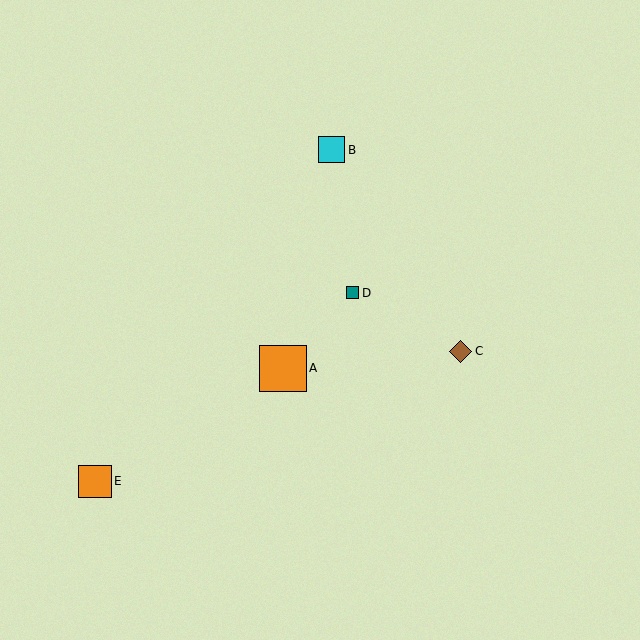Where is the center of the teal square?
The center of the teal square is at (353, 293).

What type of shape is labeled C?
Shape C is a brown diamond.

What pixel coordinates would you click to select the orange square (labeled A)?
Click at (283, 368) to select the orange square A.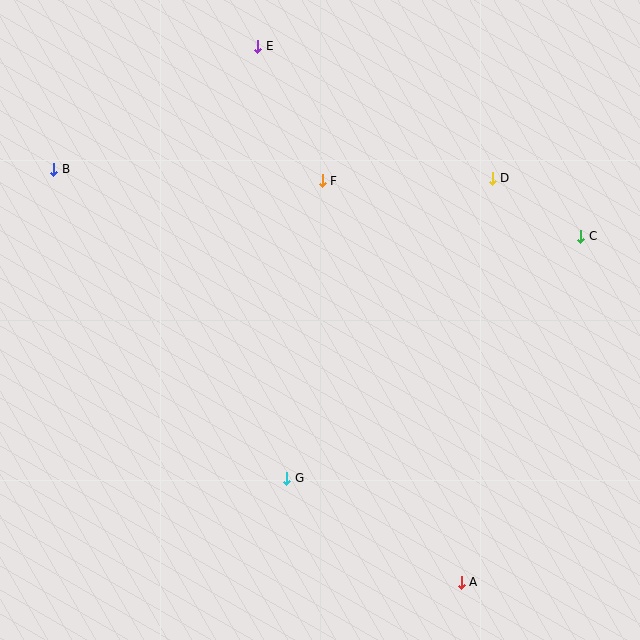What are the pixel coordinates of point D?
Point D is at (492, 178).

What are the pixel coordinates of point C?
Point C is at (581, 236).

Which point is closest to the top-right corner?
Point D is closest to the top-right corner.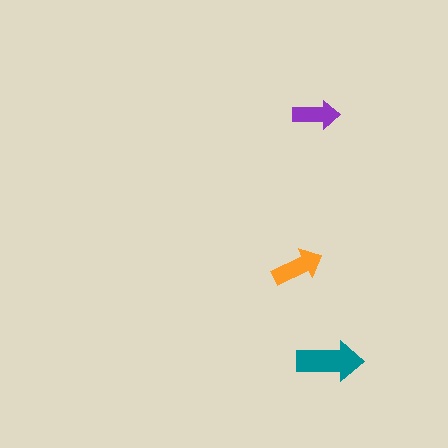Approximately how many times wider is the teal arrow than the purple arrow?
About 1.5 times wider.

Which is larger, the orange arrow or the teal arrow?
The teal one.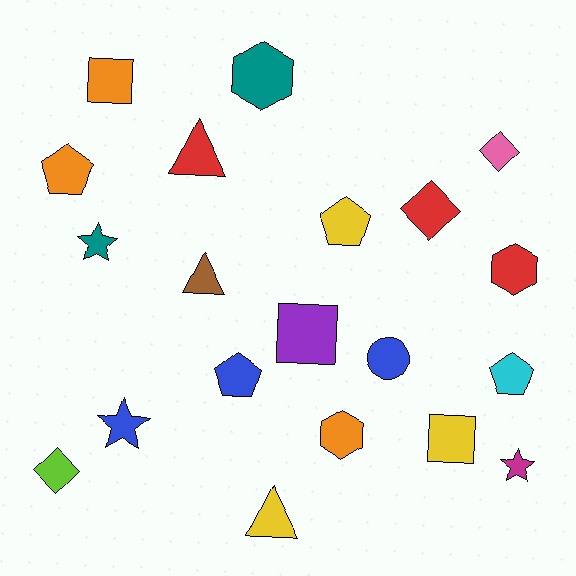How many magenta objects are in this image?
There is 1 magenta object.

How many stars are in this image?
There are 3 stars.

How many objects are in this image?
There are 20 objects.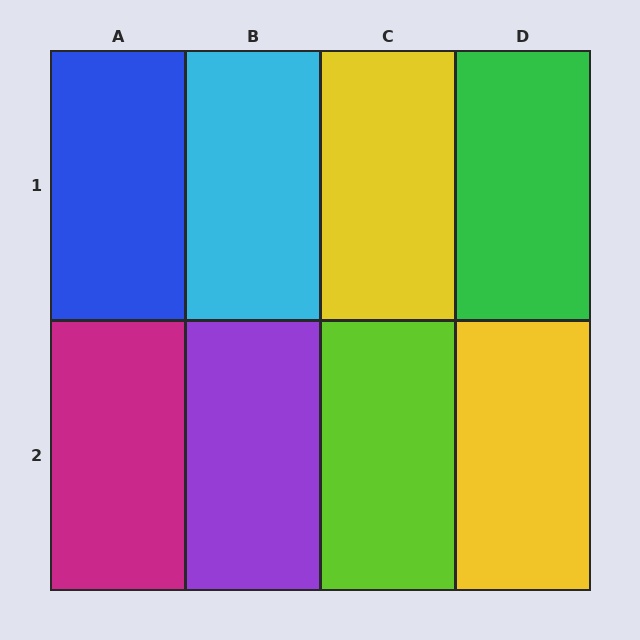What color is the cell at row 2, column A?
Magenta.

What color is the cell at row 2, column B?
Purple.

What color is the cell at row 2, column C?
Lime.